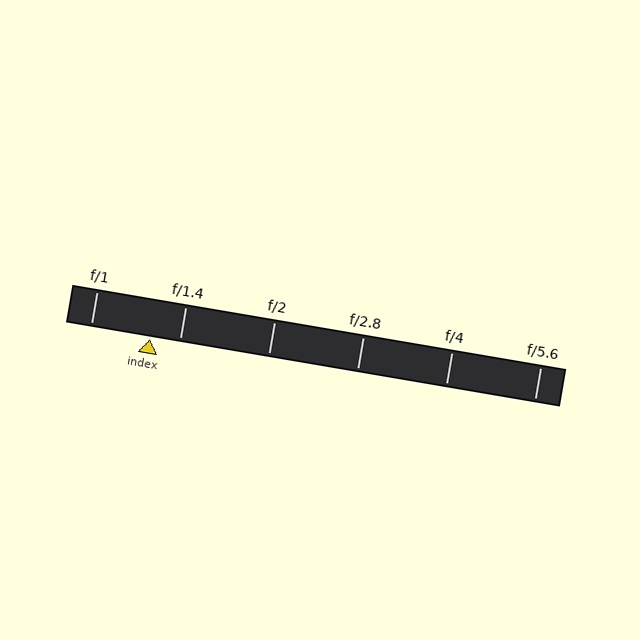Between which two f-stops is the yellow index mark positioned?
The index mark is between f/1 and f/1.4.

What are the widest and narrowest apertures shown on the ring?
The widest aperture shown is f/1 and the narrowest is f/5.6.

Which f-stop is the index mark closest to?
The index mark is closest to f/1.4.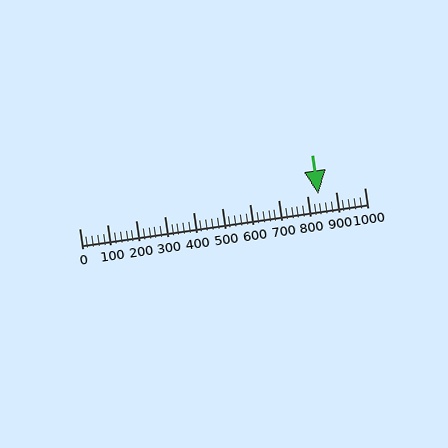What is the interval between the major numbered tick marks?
The major tick marks are spaced 100 units apart.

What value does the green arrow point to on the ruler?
The green arrow points to approximately 840.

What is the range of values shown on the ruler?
The ruler shows values from 0 to 1000.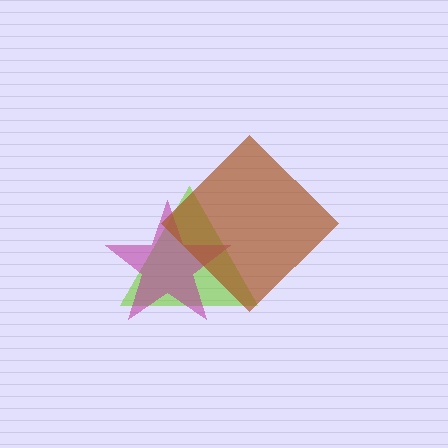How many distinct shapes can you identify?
There are 3 distinct shapes: a lime triangle, a magenta star, a brown diamond.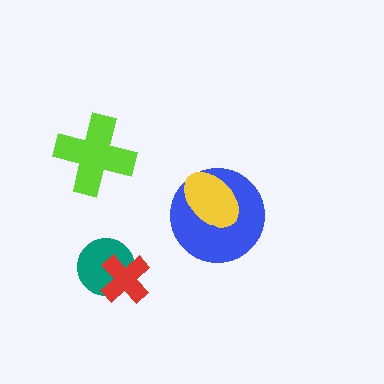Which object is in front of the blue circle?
The yellow ellipse is in front of the blue circle.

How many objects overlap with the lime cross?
0 objects overlap with the lime cross.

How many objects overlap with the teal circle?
1 object overlaps with the teal circle.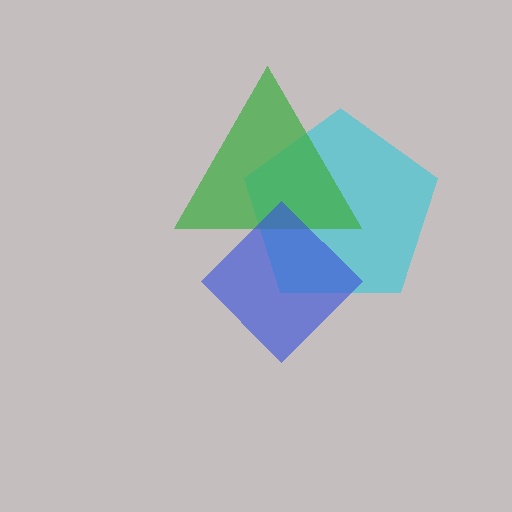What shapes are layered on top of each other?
The layered shapes are: a cyan pentagon, a green triangle, a blue diamond.